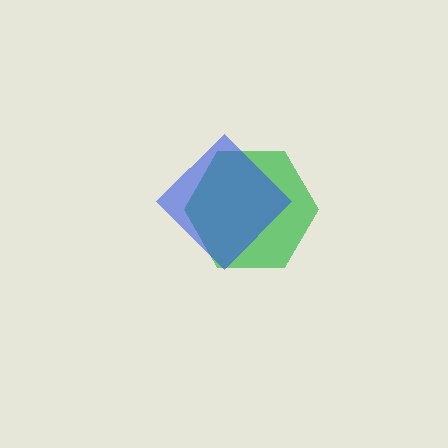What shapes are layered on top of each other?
The layered shapes are: a green hexagon, a blue diamond.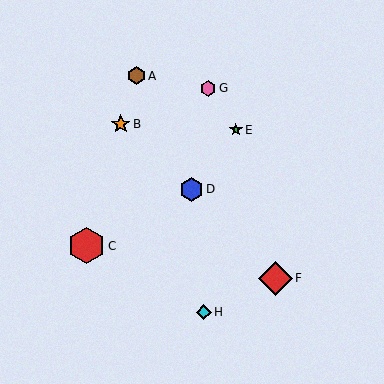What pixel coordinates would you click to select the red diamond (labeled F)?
Click at (276, 278) to select the red diamond F.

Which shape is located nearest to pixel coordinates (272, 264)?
The red diamond (labeled F) at (276, 278) is nearest to that location.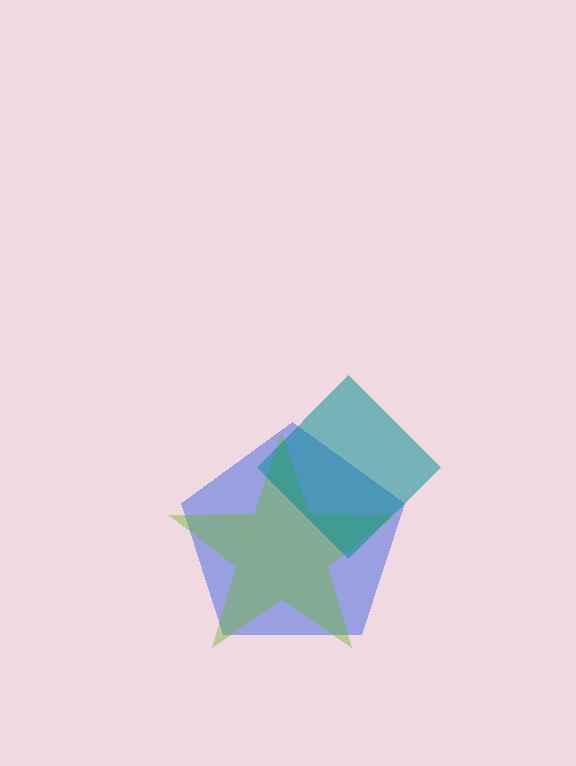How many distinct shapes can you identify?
There are 3 distinct shapes: a blue pentagon, a lime star, a teal diamond.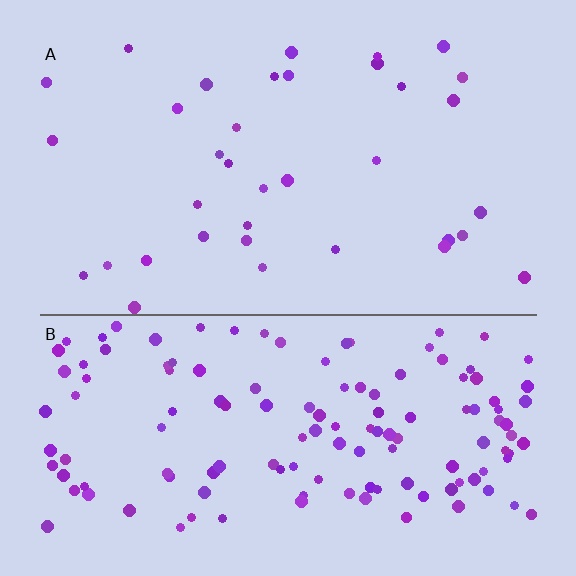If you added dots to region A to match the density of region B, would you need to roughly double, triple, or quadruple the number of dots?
Approximately quadruple.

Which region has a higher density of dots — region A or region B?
B (the bottom).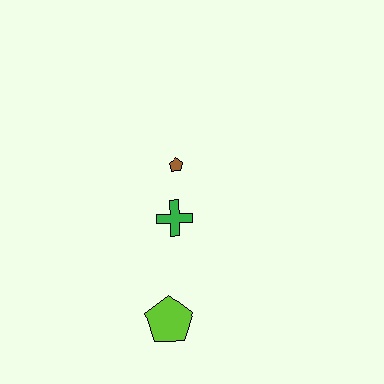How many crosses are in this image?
There is 1 cross.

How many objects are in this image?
There are 3 objects.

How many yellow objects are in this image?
There are no yellow objects.